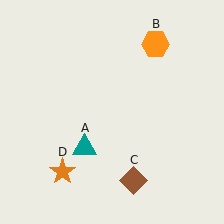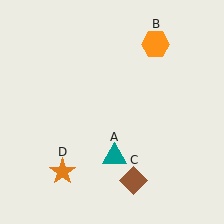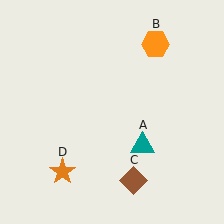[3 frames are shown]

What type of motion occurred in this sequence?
The teal triangle (object A) rotated counterclockwise around the center of the scene.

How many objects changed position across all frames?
1 object changed position: teal triangle (object A).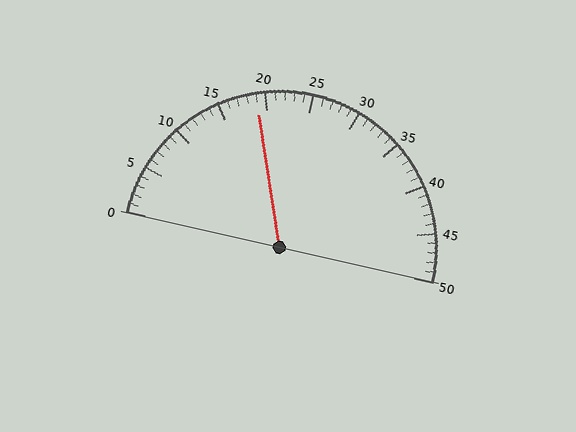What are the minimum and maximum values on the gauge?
The gauge ranges from 0 to 50.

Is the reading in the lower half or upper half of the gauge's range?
The reading is in the lower half of the range (0 to 50).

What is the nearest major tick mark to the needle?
The nearest major tick mark is 20.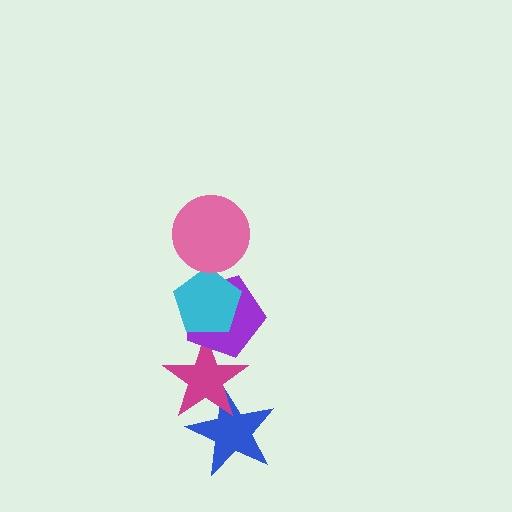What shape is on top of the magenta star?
The purple pentagon is on top of the magenta star.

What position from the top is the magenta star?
The magenta star is 4th from the top.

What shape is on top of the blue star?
The magenta star is on top of the blue star.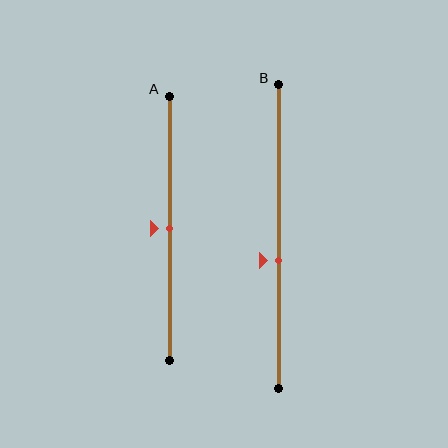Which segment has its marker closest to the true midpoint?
Segment A has its marker closest to the true midpoint.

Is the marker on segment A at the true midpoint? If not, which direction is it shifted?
Yes, the marker on segment A is at the true midpoint.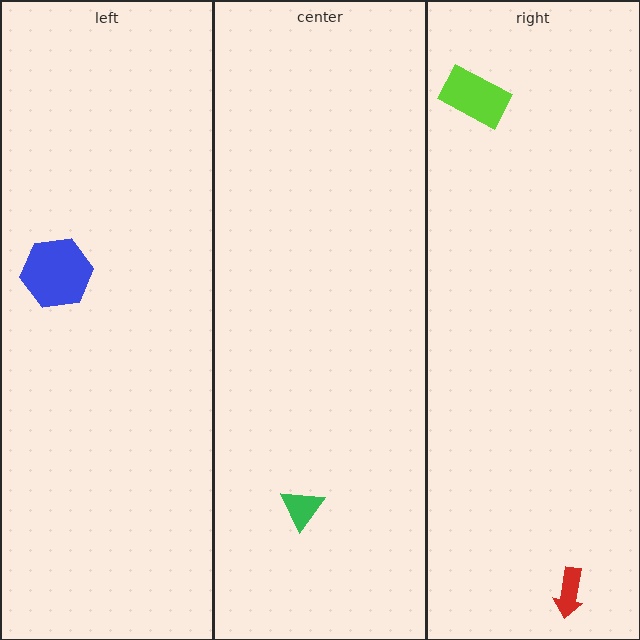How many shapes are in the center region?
1.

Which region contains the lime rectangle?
The right region.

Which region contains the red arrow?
The right region.